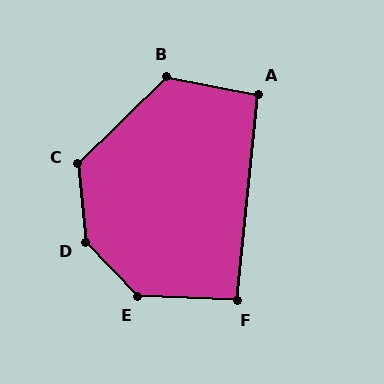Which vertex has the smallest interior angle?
F, at approximately 93 degrees.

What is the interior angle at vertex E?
Approximately 136 degrees (obtuse).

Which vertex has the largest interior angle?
D, at approximately 142 degrees.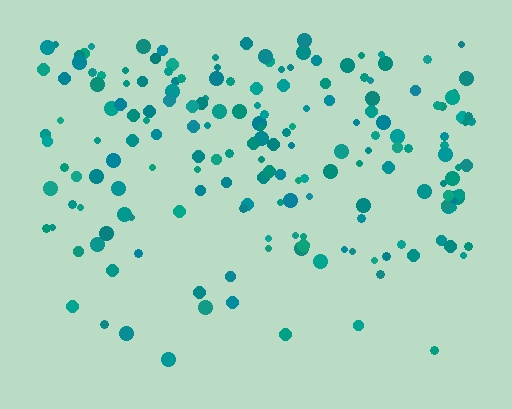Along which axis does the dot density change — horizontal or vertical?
Vertical.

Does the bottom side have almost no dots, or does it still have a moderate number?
Still a moderate number, just noticeably fewer than the top.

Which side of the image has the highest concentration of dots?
The top.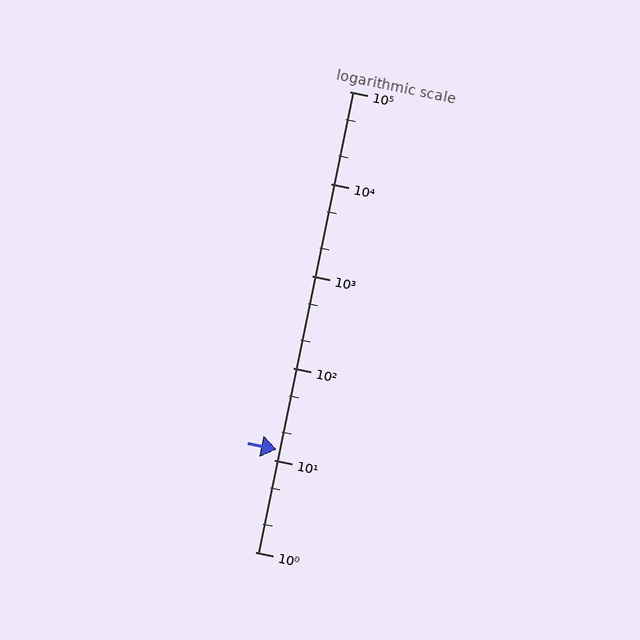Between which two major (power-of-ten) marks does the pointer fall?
The pointer is between 10 and 100.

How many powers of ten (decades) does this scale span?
The scale spans 5 decades, from 1 to 100000.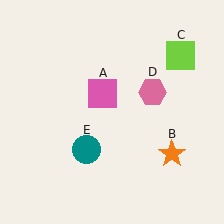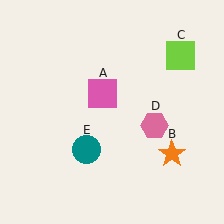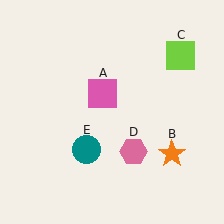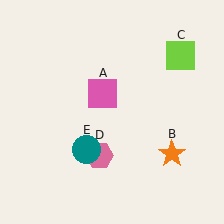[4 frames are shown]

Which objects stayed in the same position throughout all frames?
Pink square (object A) and orange star (object B) and lime square (object C) and teal circle (object E) remained stationary.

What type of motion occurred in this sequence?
The pink hexagon (object D) rotated clockwise around the center of the scene.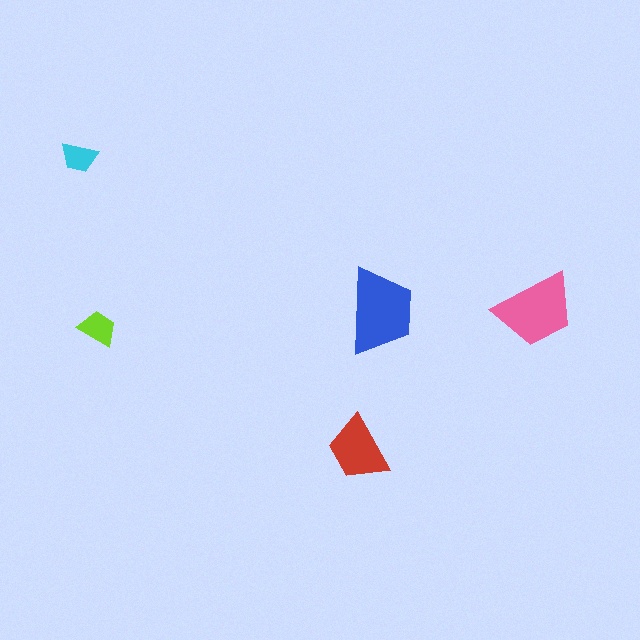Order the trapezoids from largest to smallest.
the blue one, the pink one, the red one, the lime one, the cyan one.